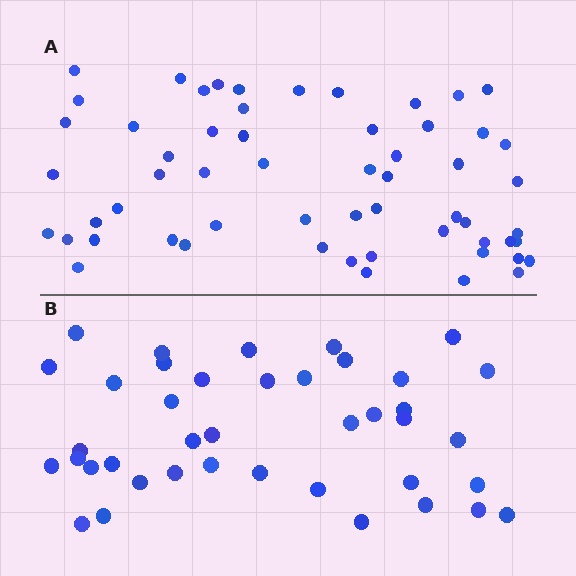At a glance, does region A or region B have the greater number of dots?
Region A (the top region) has more dots.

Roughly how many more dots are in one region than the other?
Region A has approximately 20 more dots than region B.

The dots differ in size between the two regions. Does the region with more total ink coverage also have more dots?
No. Region B has more total ink coverage because its dots are larger, but region A actually contains more individual dots. Total area can be misleading — the number of items is what matters here.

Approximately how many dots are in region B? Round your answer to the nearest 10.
About 40 dots.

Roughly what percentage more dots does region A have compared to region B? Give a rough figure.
About 45% more.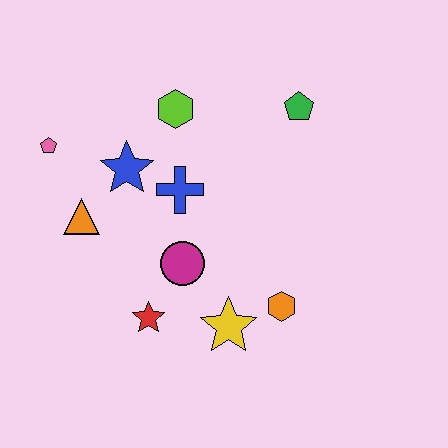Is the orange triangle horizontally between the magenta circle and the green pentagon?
No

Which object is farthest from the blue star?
The orange hexagon is farthest from the blue star.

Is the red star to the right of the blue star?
Yes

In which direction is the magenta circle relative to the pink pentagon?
The magenta circle is to the right of the pink pentagon.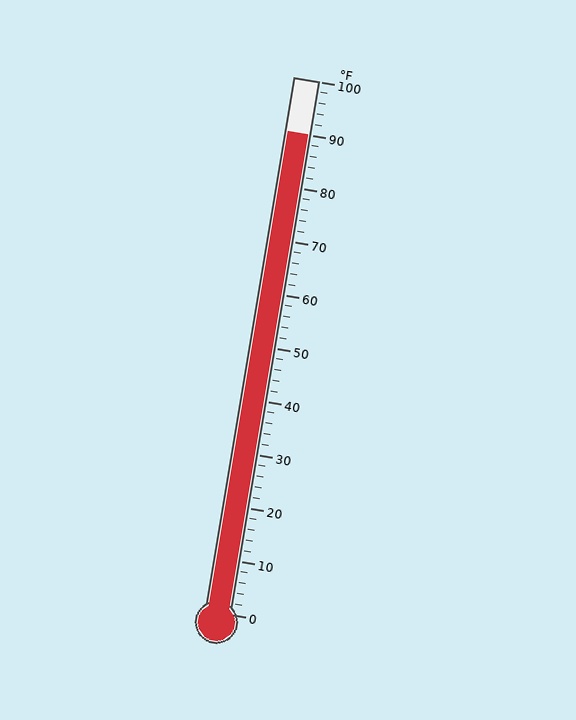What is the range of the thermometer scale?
The thermometer scale ranges from 0°F to 100°F.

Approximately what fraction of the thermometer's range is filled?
The thermometer is filled to approximately 90% of its range.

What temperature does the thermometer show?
The thermometer shows approximately 90°F.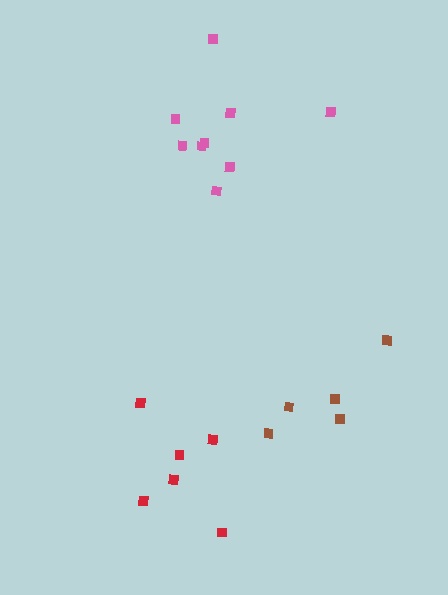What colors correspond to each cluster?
The clusters are colored: red, pink, brown.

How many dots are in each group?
Group 1: 6 dots, Group 2: 9 dots, Group 3: 5 dots (20 total).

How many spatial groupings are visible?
There are 3 spatial groupings.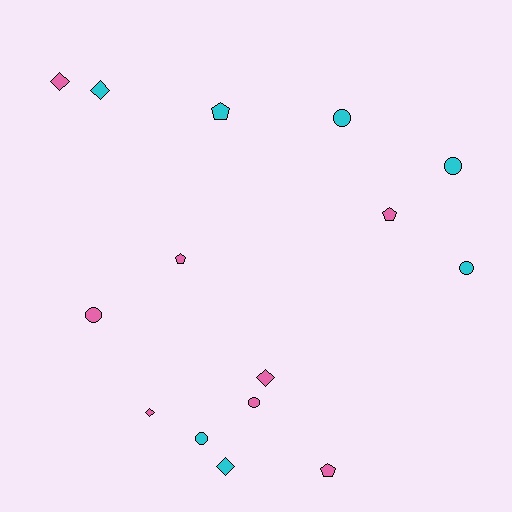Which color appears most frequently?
Pink, with 8 objects.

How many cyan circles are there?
There are 4 cyan circles.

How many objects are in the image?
There are 15 objects.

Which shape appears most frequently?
Circle, with 6 objects.